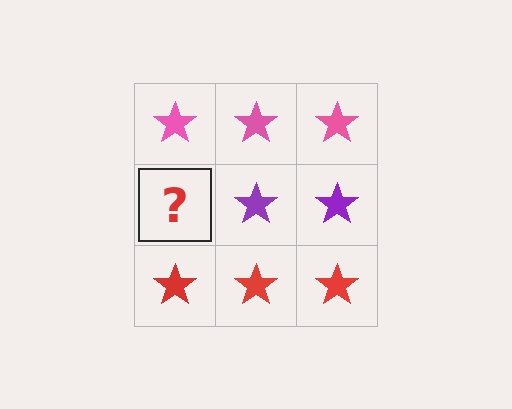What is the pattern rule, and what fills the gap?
The rule is that each row has a consistent color. The gap should be filled with a purple star.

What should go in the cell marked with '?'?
The missing cell should contain a purple star.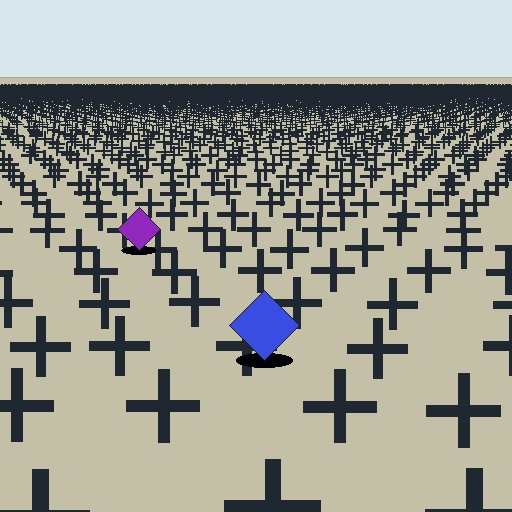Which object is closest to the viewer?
The blue diamond is closest. The texture marks near it are larger and more spread out.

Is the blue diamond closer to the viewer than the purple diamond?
Yes. The blue diamond is closer — you can tell from the texture gradient: the ground texture is coarser near it.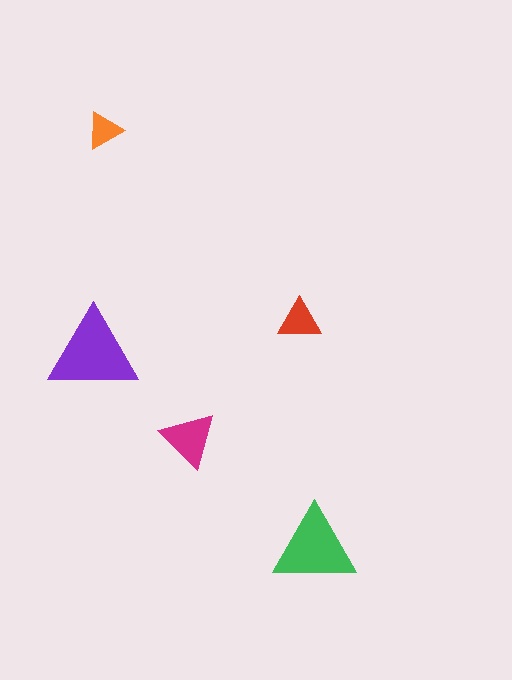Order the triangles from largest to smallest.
the purple one, the green one, the magenta one, the red one, the orange one.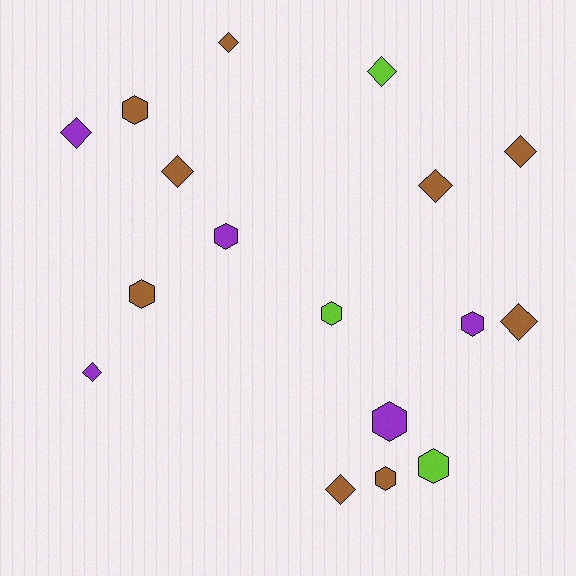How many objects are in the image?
There are 17 objects.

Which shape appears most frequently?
Diamond, with 9 objects.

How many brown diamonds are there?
There are 6 brown diamonds.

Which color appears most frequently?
Brown, with 9 objects.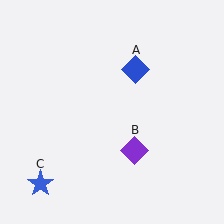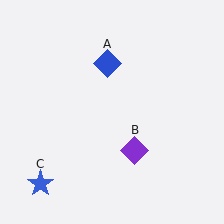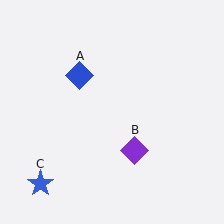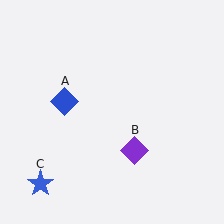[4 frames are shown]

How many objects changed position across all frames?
1 object changed position: blue diamond (object A).